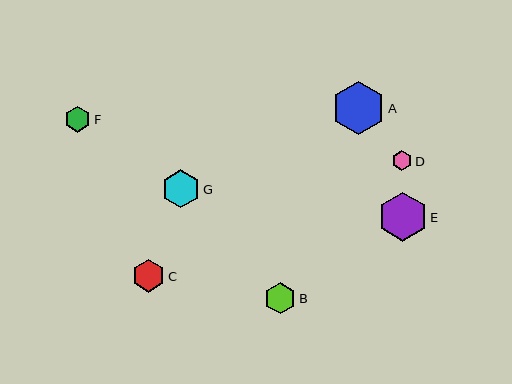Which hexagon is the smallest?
Hexagon D is the smallest with a size of approximately 21 pixels.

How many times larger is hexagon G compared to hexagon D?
Hexagon G is approximately 1.8 times the size of hexagon D.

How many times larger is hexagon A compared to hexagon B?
Hexagon A is approximately 1.7 times the size of hexagon B.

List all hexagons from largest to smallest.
From largest to smallest: A, E, G, C, B, F, D.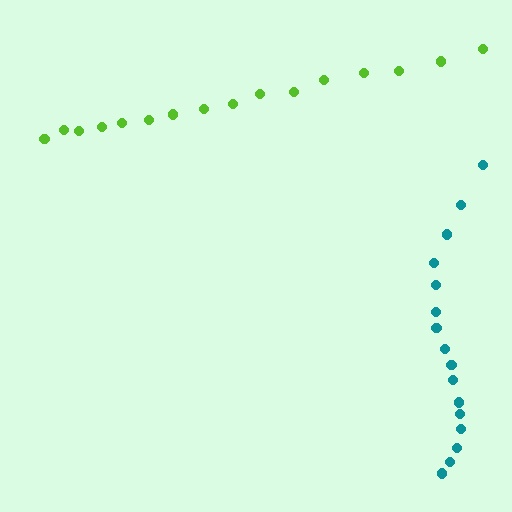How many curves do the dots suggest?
There are 2 distinct paths.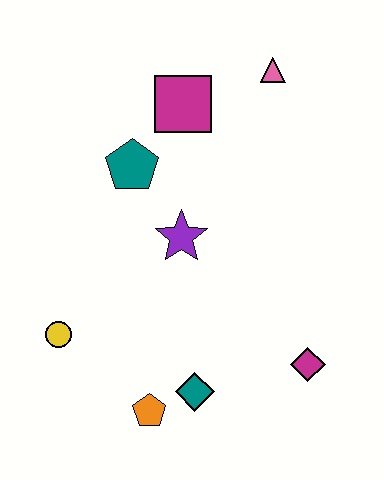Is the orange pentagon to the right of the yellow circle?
Yes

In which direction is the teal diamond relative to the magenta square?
The teal diamond is below the magenta square.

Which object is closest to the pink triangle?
The magenta square is closest to the pink triangle.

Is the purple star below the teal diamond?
No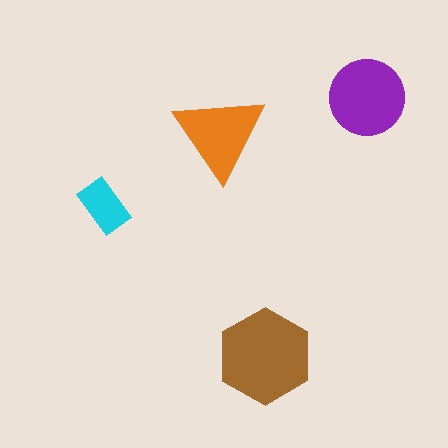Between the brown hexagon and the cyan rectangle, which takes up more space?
The brown hexagon.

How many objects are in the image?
There are 4 objects in the image.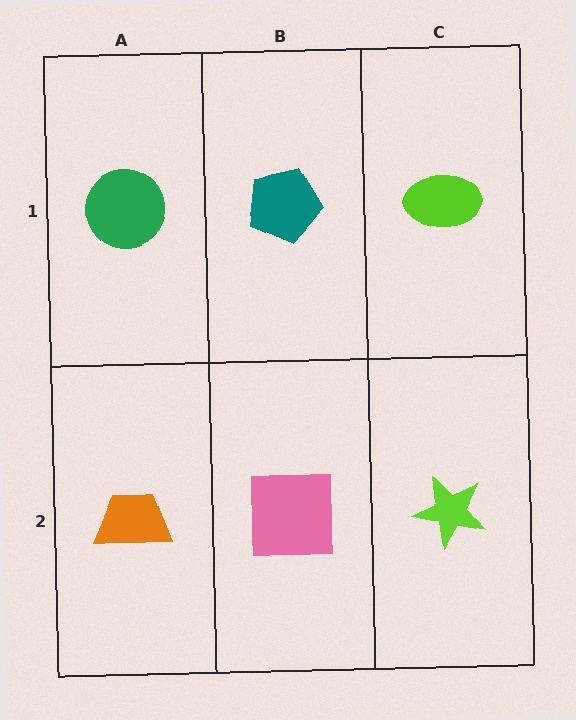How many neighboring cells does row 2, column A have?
2.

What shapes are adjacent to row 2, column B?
A teal pentagon (row 1, column B), an orange trapezoid (row 2, column A), a lime star (row 2, column C).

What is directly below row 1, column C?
A lime star.